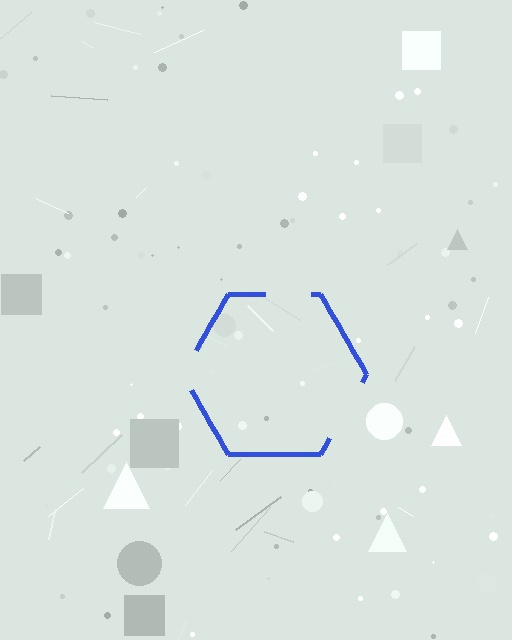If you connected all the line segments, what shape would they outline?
They would outline a hexagon.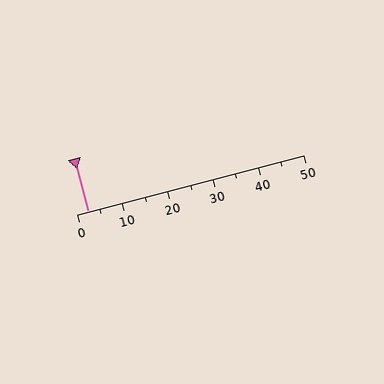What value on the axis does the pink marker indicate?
The marker indicates approximately 2.5.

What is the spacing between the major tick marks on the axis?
The major ticks are spaced 10 apart.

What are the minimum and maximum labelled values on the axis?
The axis runs from 0 to 50.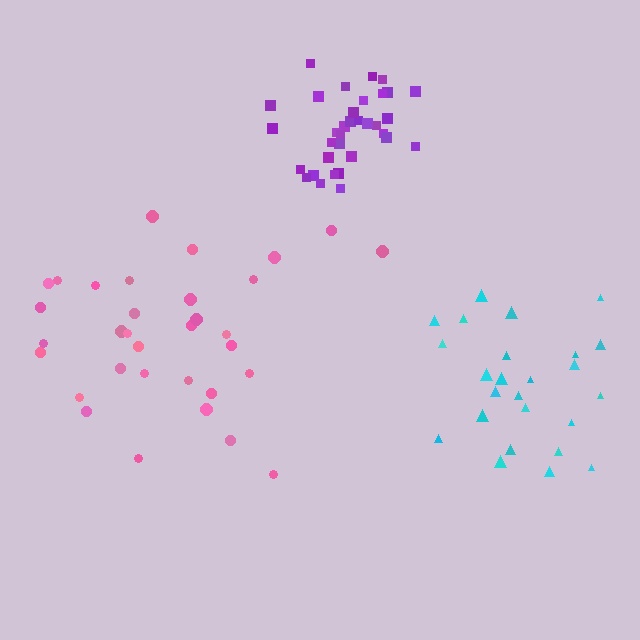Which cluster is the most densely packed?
Purple.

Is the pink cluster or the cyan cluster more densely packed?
Cyan.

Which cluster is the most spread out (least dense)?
Pink.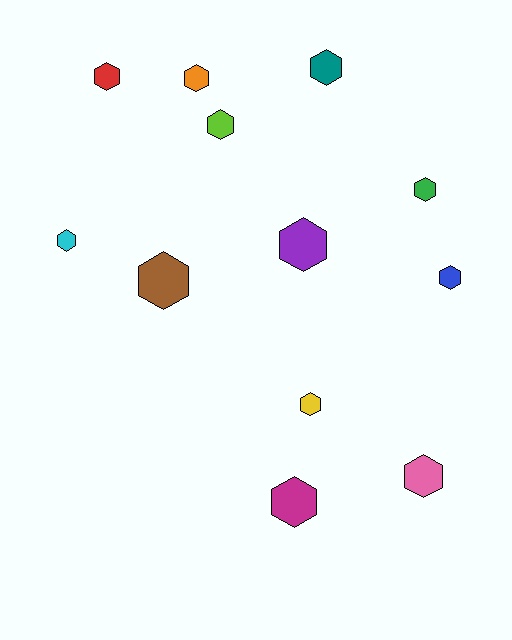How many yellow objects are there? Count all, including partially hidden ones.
There is 1 yellow object.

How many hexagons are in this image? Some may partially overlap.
There are 12 hexagons.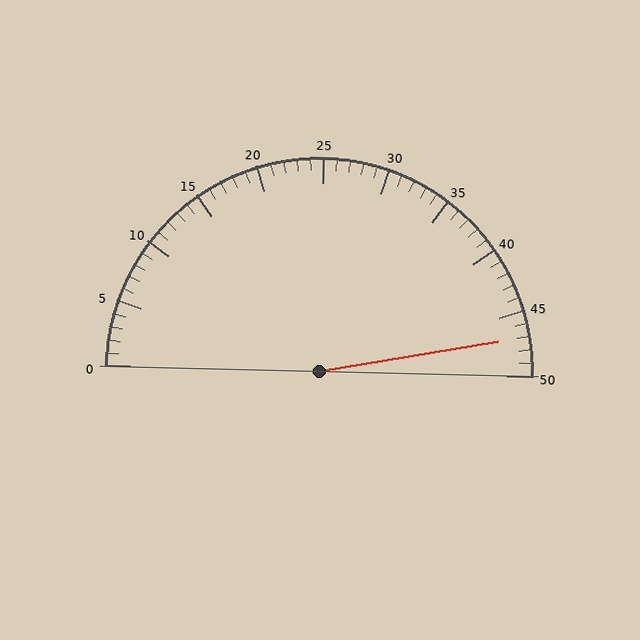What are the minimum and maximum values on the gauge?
The gauge ranges from 0 to 50.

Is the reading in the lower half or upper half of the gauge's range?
The reading is in the upper half of the range (0 to 50).